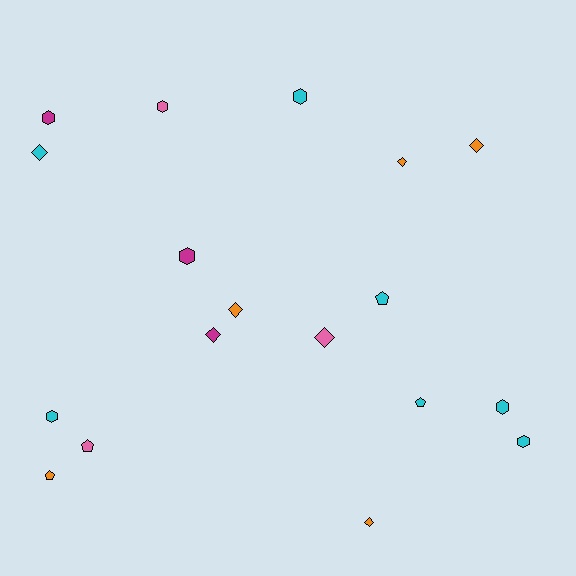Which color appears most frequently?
Cyan, with 7 objects.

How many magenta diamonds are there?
There is 1 magenta diamond.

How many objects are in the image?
There are 18 objects.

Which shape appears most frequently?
Hexagon, with 7 objects.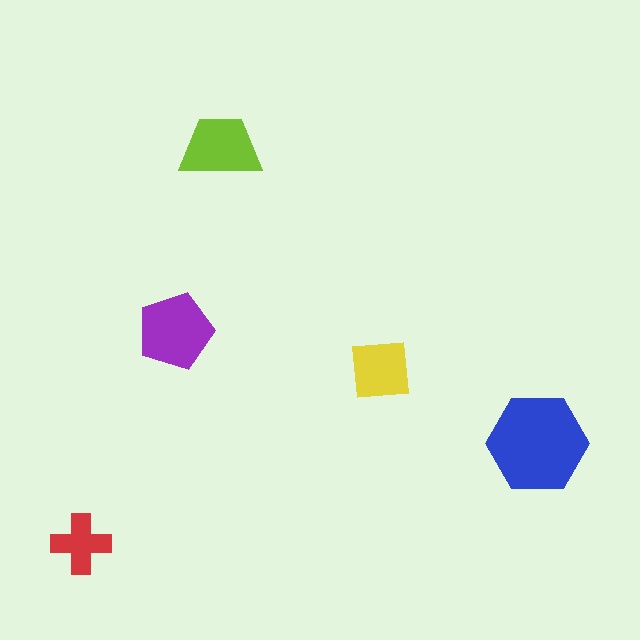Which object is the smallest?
The red cross.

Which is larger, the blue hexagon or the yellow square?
The blue hexagon.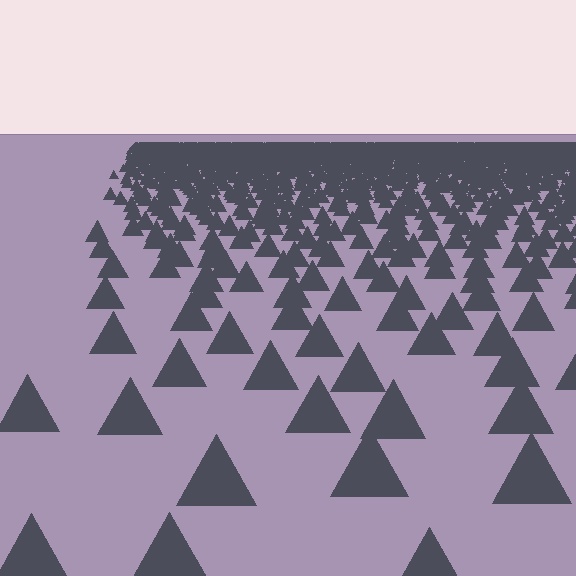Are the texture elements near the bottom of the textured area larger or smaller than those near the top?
Larger. Near the bottom, elements are closer to the viewer and appear at a bigger on-screen size.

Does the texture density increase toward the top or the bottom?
Density increases toward the top.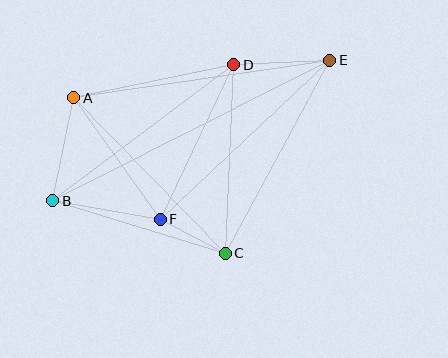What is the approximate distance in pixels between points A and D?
The distance between A and D is approximately 164 pixels.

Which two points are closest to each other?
Points C and F are closest to each other.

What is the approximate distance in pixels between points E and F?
The distance between E and F is approximately 232 pixels.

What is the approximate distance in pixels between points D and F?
The distance between D and F is approximately 171 pixels.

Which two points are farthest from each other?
Points B and E are farthest from each other.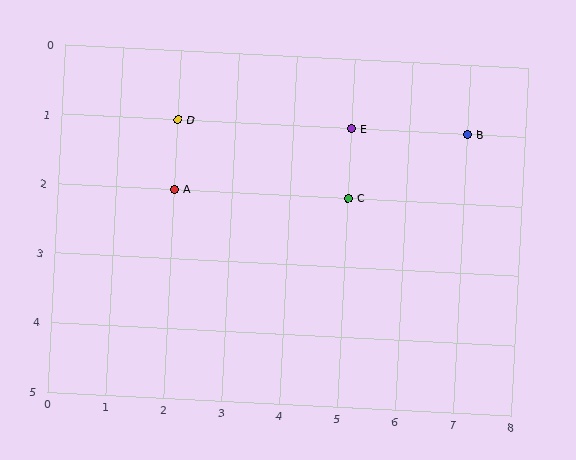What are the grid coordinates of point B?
Point B is at grid coordinates (7, 1).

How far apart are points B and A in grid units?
Points B and A are 5 columns and 1 row apart (about 5.1 grid units diagonally).